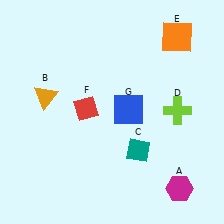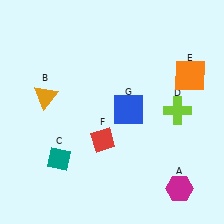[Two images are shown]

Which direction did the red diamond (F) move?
The red diamond (F) moved down.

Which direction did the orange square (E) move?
The orange square (E) moved down.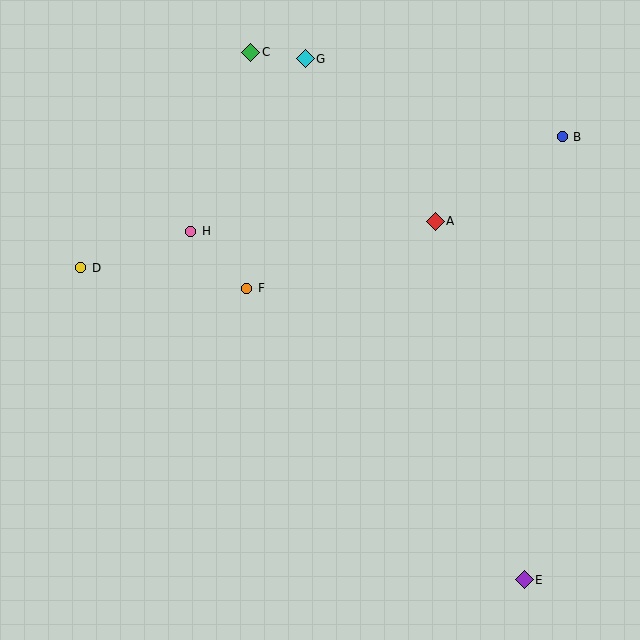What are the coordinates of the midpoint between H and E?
The midpoint between H and E is at (357, 405).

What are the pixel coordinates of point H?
Point H is at (191, 231).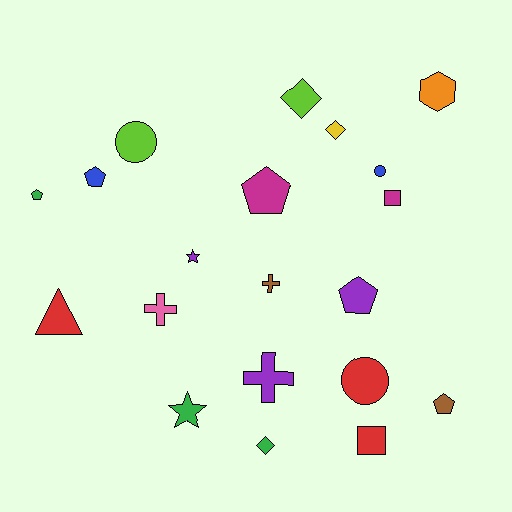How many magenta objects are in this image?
There are 2 magenta objects.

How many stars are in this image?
There are 2 stars.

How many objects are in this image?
There are 20 objects.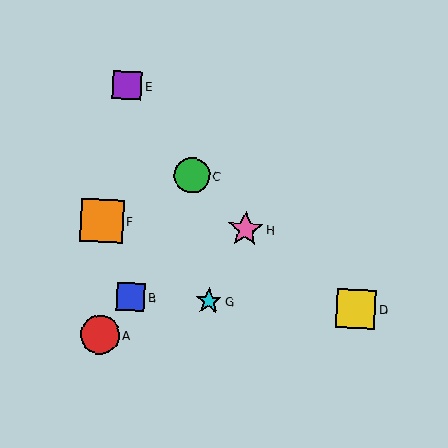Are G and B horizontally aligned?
Yes, both are at y≈301.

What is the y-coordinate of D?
Object D is at y≈309.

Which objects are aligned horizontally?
Objects B, D, G are aligned horizontally.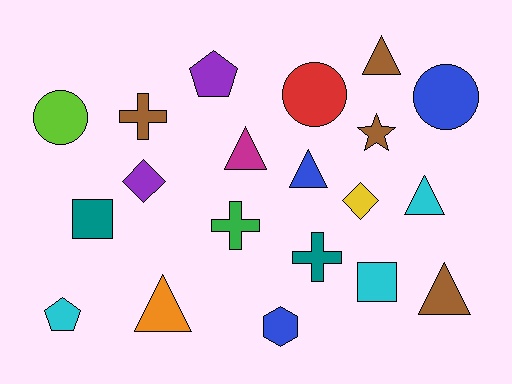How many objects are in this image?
There are 20 objects.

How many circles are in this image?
There are 3 circles.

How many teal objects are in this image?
There are 2 teal objects.